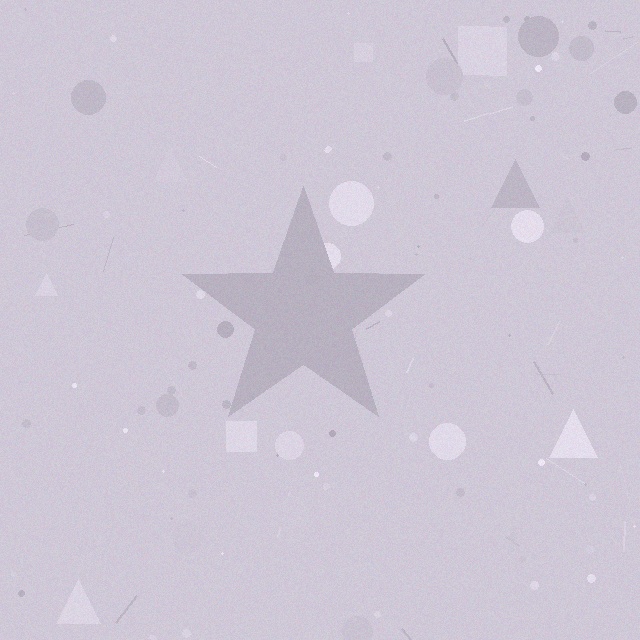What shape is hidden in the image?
A star is hidden in the image.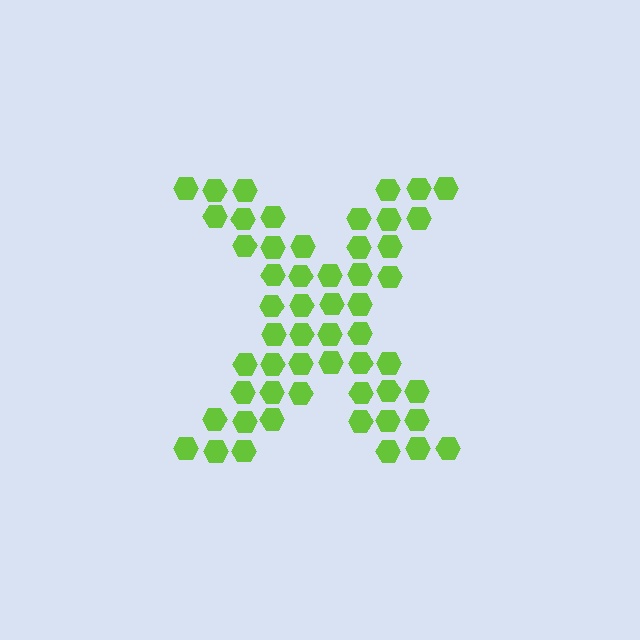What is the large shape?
The large shape is the letter X.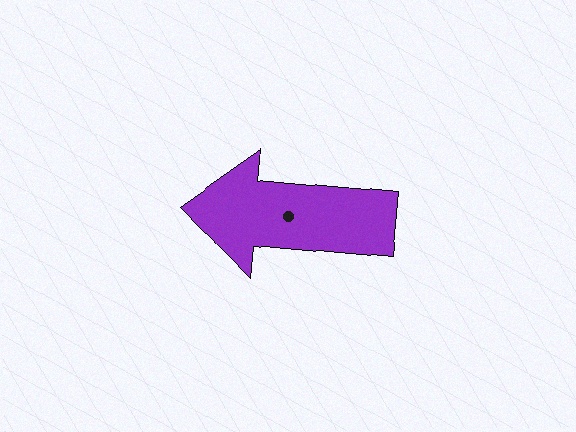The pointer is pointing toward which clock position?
Roughly 9 o'clock.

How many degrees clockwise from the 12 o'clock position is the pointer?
Approximately 275 degrees.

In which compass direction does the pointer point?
West.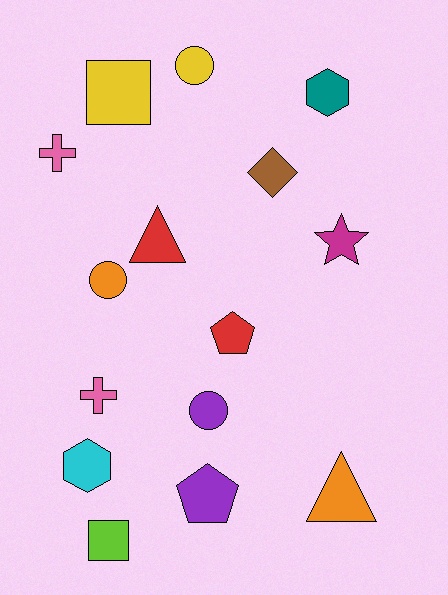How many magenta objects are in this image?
There is 1 magenta object.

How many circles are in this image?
There are 3 circles.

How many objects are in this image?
There are 15 objects.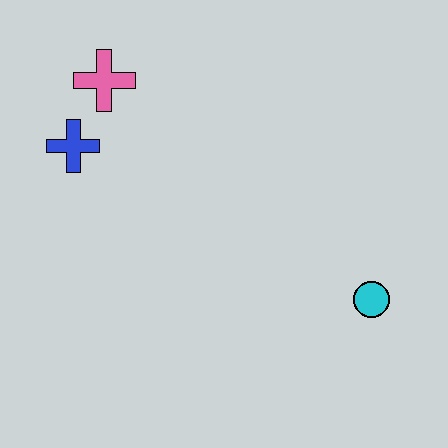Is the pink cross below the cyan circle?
No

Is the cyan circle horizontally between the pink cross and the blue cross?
No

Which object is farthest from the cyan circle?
The pink cross is farthest from the cyan circle.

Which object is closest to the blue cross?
The pink cross is closest to the blue cross.